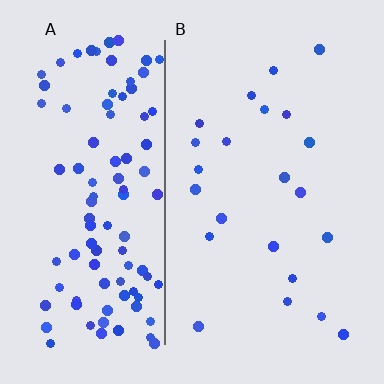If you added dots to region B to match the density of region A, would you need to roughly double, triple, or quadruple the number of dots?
Approximately quadruple.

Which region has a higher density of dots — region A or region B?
A (the left).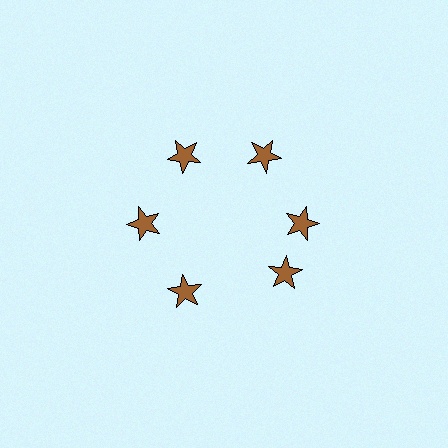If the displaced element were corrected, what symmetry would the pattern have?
It would have 6-fold rotational symmetry — the pattern would map onto itself every 60 degrees.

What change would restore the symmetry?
The symmetry would be restored by rotating it back into even spacing with its neighbors so that all 6 stars sit at equal angles and equal distance from the center.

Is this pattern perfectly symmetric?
No. The 6 brown stars are arranged in a ring, but one element near the 5 o'clock position is rotated out of alignment along the ring, breaking the 6-fold rotational symmetry.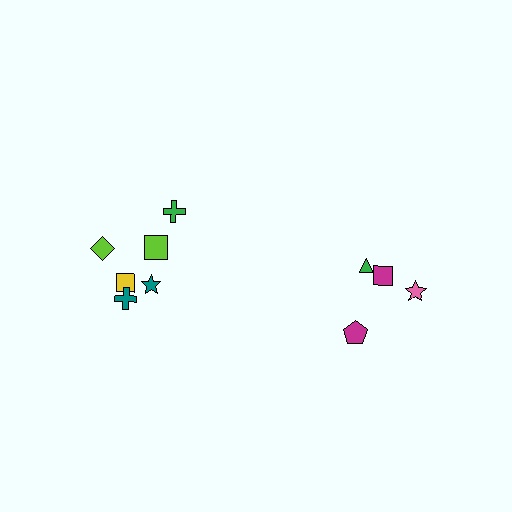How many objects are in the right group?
There are 4 objects.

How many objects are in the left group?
There are 6 objects.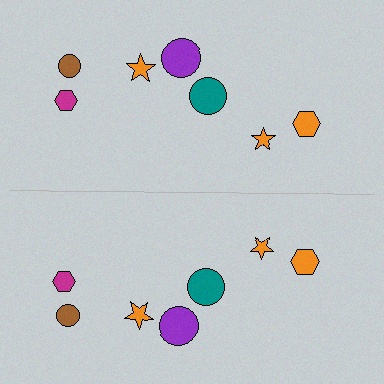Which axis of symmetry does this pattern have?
The pattern has a horizontal axis of symmetry running through the center of the image.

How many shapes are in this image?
There are 14 shapes in this image.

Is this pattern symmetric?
Yes, this pattern has bilateral (reflection) symmetry.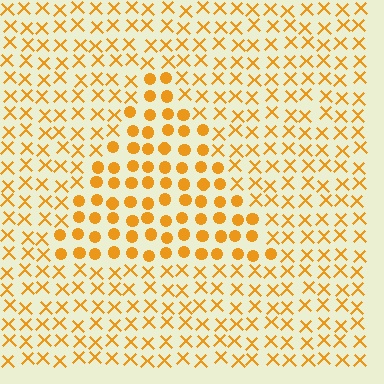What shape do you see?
I see a triangle.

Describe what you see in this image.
The image is filled with small orange elements arranged in a uniform grid. A triangle-shaped region contains circles, while the surrounding area contains X marks. The boundary is defined purely by the change in element shape.